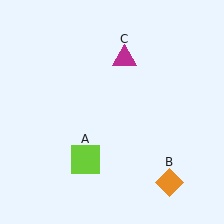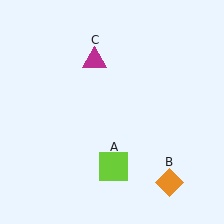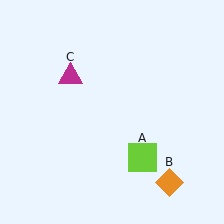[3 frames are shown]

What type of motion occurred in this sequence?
The lime square (object A), magenta triangle (object C) rotated counterclockwise around the center of the scene.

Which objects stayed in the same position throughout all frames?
Orange diamond (object B) remained stationary.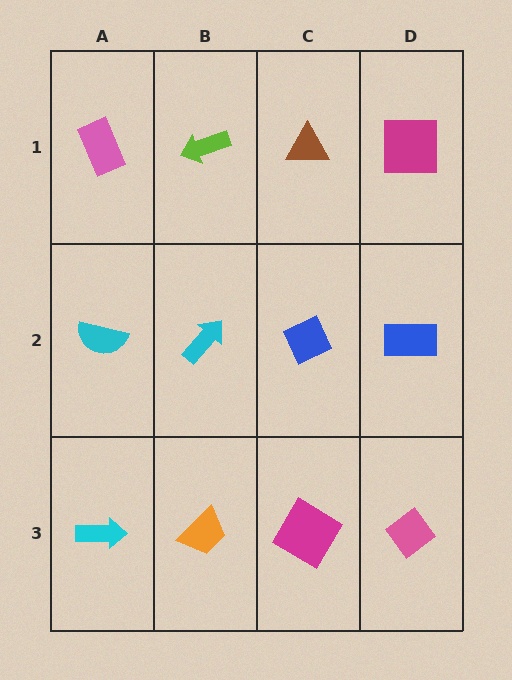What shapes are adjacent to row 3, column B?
A cyan arrow (row 2, column B), a cyan arrow (row 3, column A), a magenta diamond (row 3, column C).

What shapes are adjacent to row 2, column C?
A brown triangle (row 1, column C), a magenta diamond (row 3, column C), a cyan arrow (row 2, column B), a blue rectangle (row 2, column D).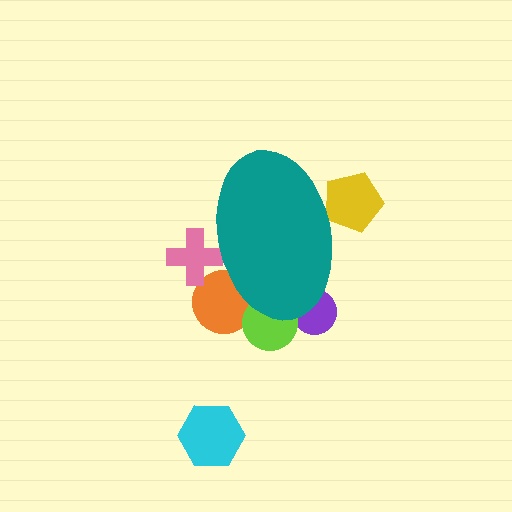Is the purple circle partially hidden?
Yes, the purple circle is partially hidden behind the teal ellipse.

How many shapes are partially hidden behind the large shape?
5 shapes are partially hidden.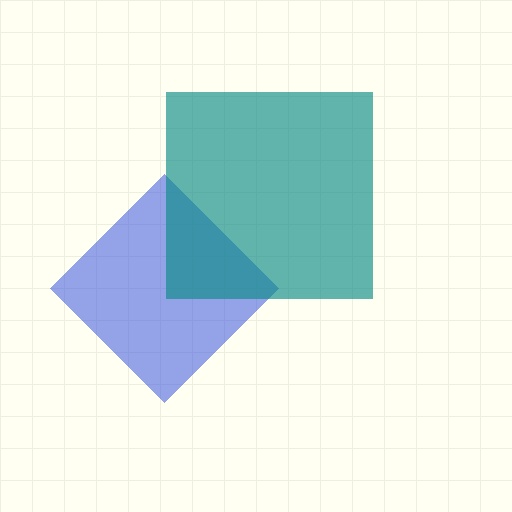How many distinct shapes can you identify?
There are 2 distinct shapes: a blue diamond, a teal square.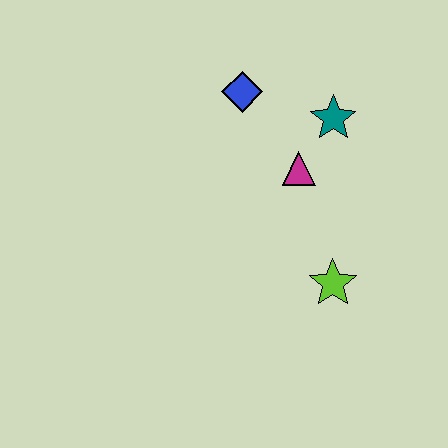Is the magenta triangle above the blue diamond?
No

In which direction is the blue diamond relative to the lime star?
The blue diamond is above the lime star.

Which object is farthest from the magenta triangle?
The lime star is farthest from the magenta triangle.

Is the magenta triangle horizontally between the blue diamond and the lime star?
Yes